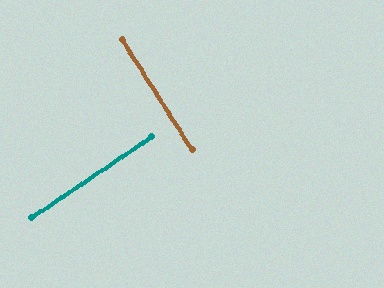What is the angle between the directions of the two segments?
Approximately 89 degrees.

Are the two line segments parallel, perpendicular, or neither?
Perpendicular — they meet at approximately 89°.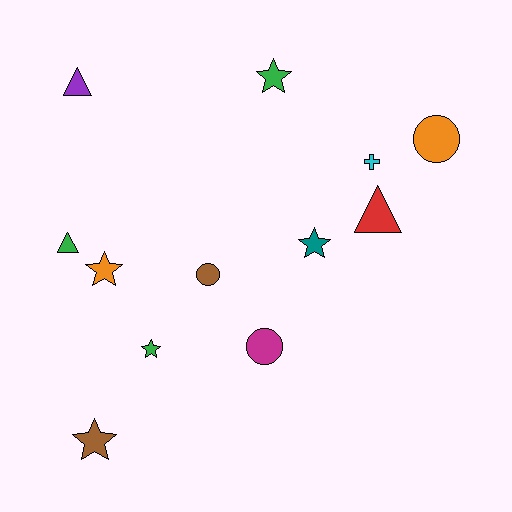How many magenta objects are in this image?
There is 1 magenta object.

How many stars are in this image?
There are 5 stars.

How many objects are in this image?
There are 12 objects.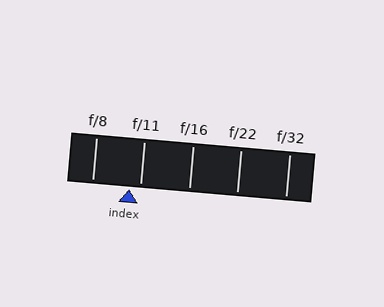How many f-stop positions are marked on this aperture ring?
There are 5 f-stop positions marked.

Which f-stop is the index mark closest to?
The index mark is closest to f/11.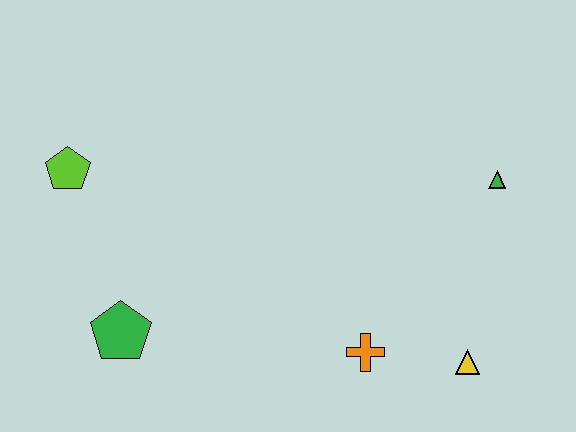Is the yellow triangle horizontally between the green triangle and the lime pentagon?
Yes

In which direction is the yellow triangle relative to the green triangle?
The yellow triangle is below the green triangle.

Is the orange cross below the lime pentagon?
Yes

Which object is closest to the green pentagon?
The lime pentagon is closest to the green pentagon.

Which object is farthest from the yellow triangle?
The lime pentagon is farthest from the yellow triangle.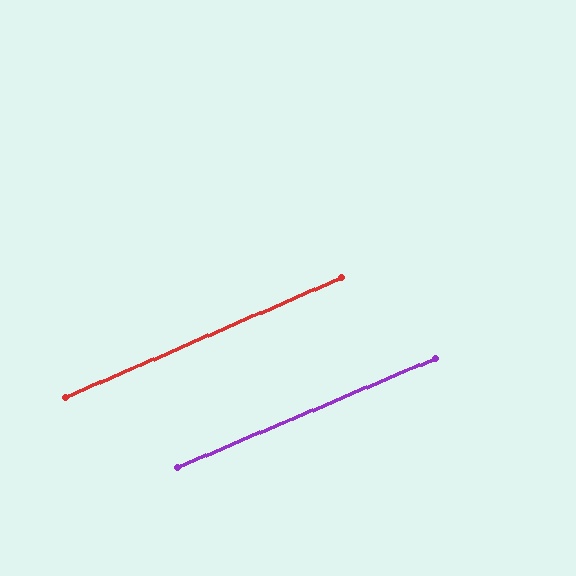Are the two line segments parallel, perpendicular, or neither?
Parallel — their directions differ by only 0.4°.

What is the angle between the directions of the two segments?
Approximately 0 degrees.